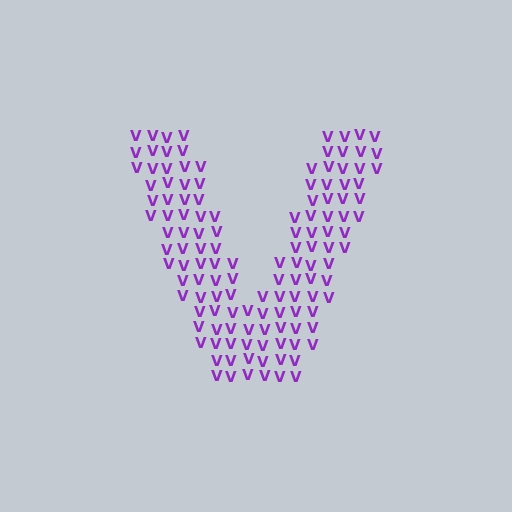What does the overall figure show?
The overall figure shows the letter V.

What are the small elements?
The small elements are letter V's.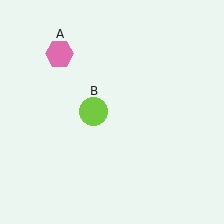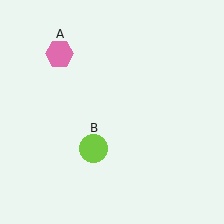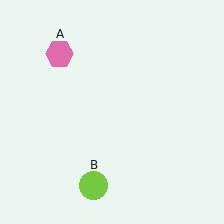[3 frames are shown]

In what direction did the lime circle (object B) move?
The lime circle (object B) moved down.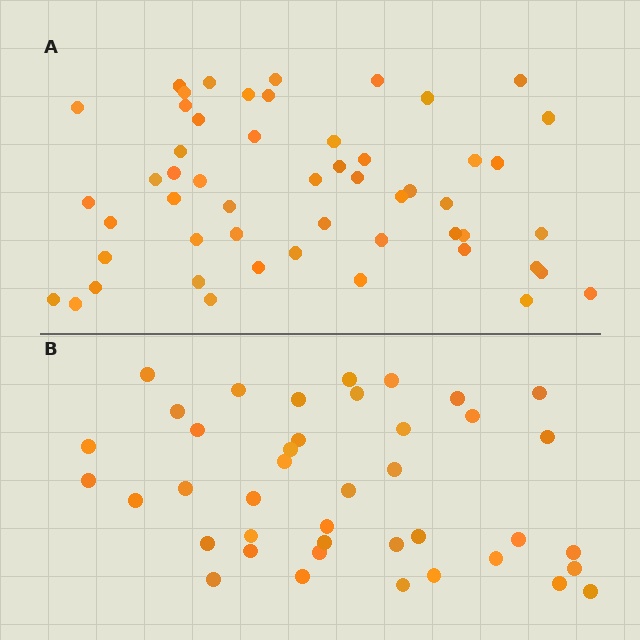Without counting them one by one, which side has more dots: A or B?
Region A (the top region) has more dots.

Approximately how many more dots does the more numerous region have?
Region A has roughly 12 or so more dots than region B.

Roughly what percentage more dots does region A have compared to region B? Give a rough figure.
About 30% more.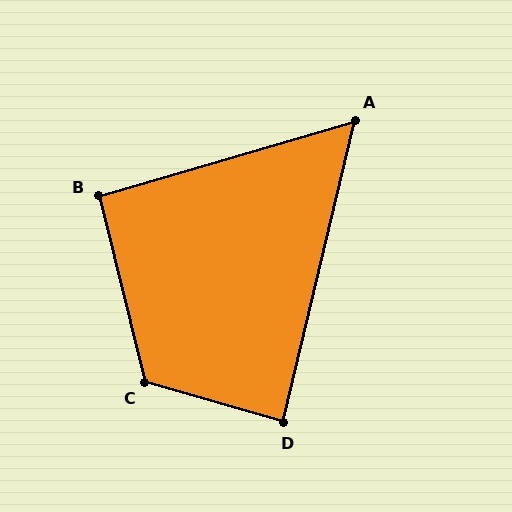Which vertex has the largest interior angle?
C, at approximately 120 degrees.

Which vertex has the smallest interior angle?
A, at approximately 60 degrees.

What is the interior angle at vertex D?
Approximately 88 degrees (approximately right).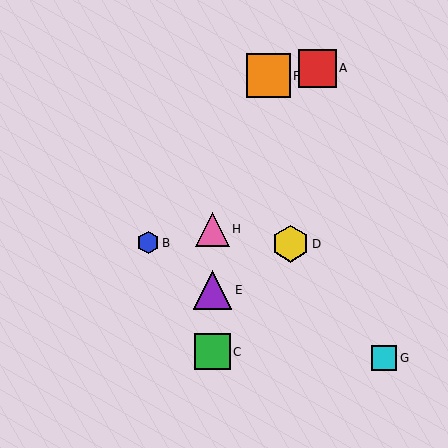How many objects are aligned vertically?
3 objects (C, E, H) are aligned vertically.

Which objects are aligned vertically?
Objects C, E, H are aligned vertically.